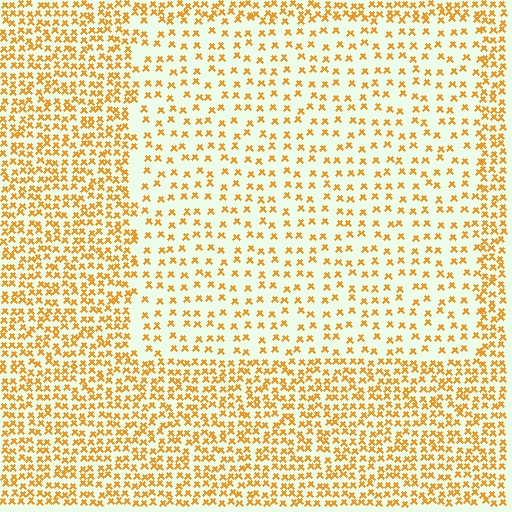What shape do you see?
I see a rectangle.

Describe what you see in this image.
The image contains small orange elements arranged at two different densities. A rectangle-shaped region is visible where the elements are less densely packed than the surrounding area.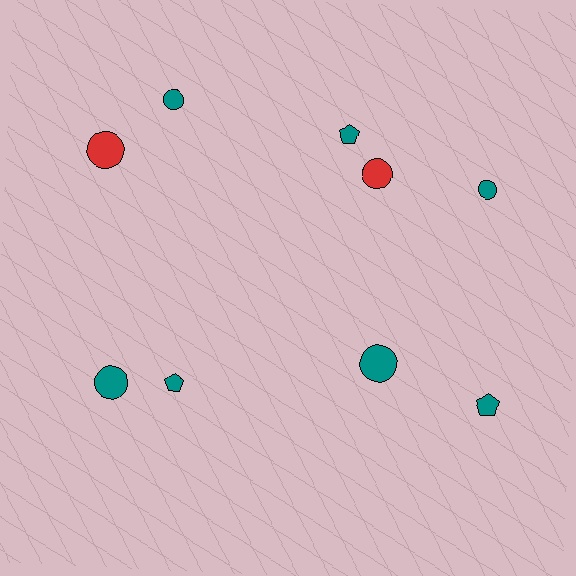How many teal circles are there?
There are 4 teal circles.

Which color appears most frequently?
Teal, with 7 objects.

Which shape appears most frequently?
Circle, with 6 objects.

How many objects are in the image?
There are 9 objects.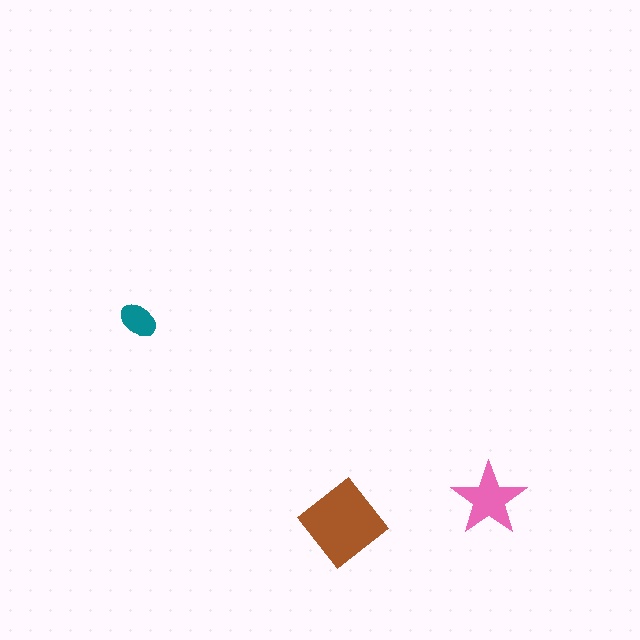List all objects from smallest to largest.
The teal ellipse, the pink star, the brown diamond.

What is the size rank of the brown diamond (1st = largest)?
1st.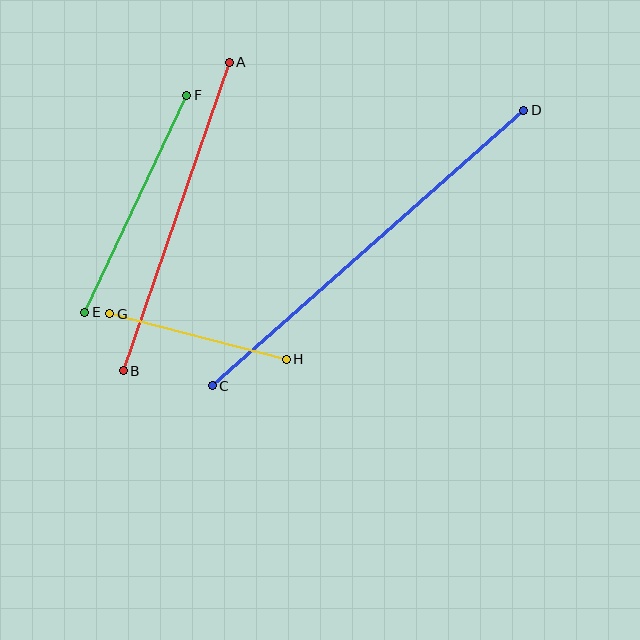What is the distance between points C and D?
The distance is approximately 416 pixels.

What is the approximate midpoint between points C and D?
The midpoint is at approximately (368, 248) pixels.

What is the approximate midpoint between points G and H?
The midpoint is at approximately (198, 336) pixels.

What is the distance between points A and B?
The distance is approximately 326 pixels.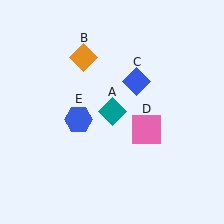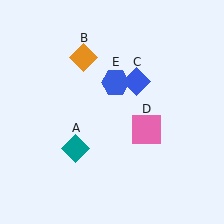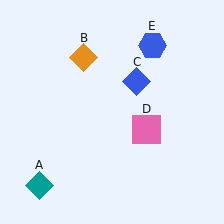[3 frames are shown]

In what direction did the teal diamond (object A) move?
The teal diamond (object A) moved down and to the left.